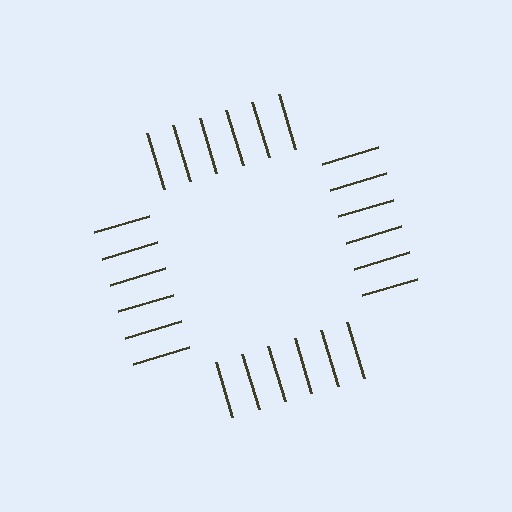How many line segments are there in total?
24 — 6 along each of the 4 edges.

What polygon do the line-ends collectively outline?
An illusory square — the line segments terminate on its edges but no continuous stroke is drawn.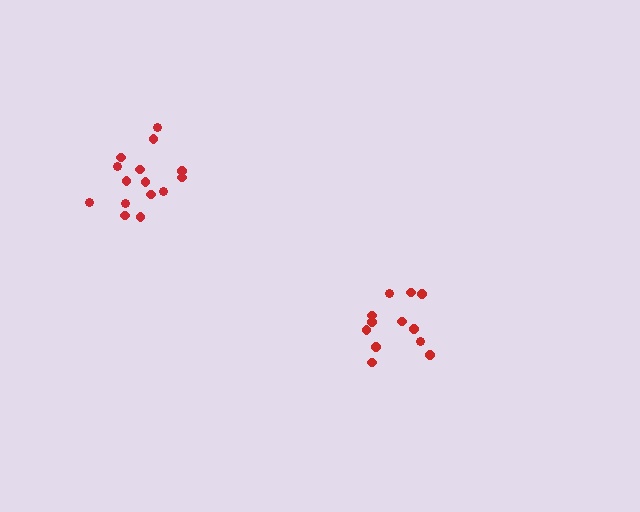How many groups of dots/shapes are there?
There are 2 groups.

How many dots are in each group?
Group 1: 15 dots, Group 2: 12 dots (27 total).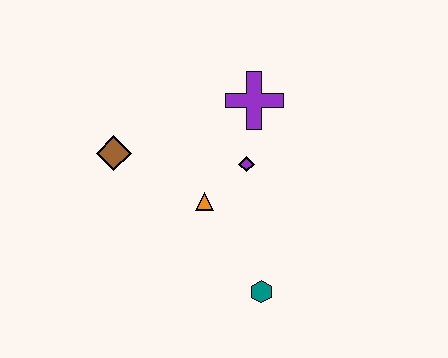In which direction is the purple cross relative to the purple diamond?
The purple cross is above the purple diamond.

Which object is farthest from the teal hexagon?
The brown diamond is farthest from the teal hexagon.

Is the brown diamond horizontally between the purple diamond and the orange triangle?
No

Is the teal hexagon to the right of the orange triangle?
Yes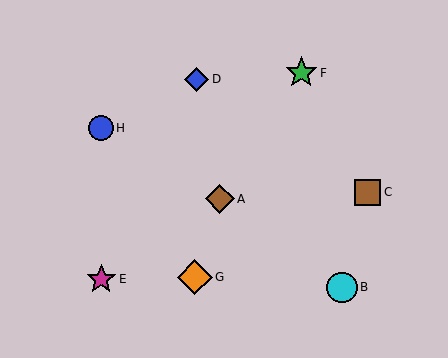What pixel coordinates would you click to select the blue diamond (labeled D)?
Click at (196, 79) to select the blue diamond D.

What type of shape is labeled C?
Shape C is a brown square.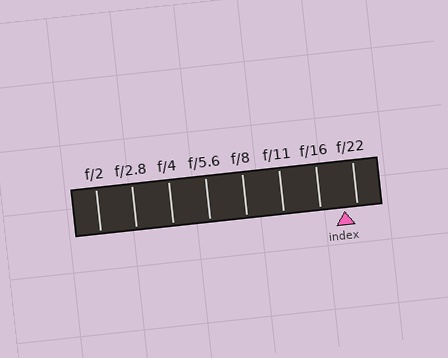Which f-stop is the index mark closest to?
The index mark is closest to f/22.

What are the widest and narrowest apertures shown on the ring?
The widest aperture shown is f/2 and the narrowest is f/22.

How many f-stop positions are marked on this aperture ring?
There are 8 f-stop positions marked.